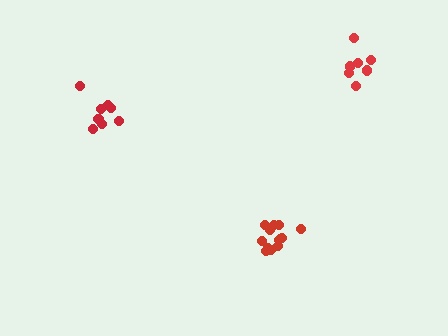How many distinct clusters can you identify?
There are 3 distinct clusters.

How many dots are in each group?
Group 1: 8 dots, Group 2: 13 dots, Group 3: 8 dots (29 total).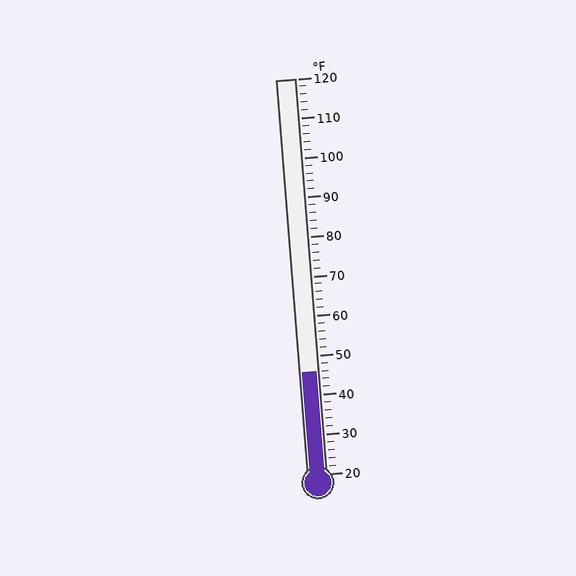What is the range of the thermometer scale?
The thermometer scale ranges from 20°F to 120°F.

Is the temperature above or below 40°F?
The temperature is above 40°F.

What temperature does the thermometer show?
The thermometer shows approximately 46°F.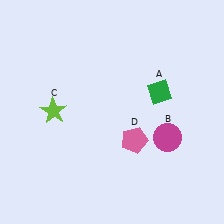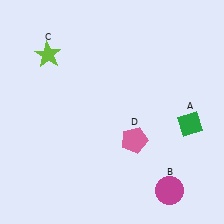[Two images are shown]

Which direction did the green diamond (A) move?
The green diamond (A) moved down.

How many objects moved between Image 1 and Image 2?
3 objects moved between the two images.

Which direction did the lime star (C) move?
The lime star (C) moved up.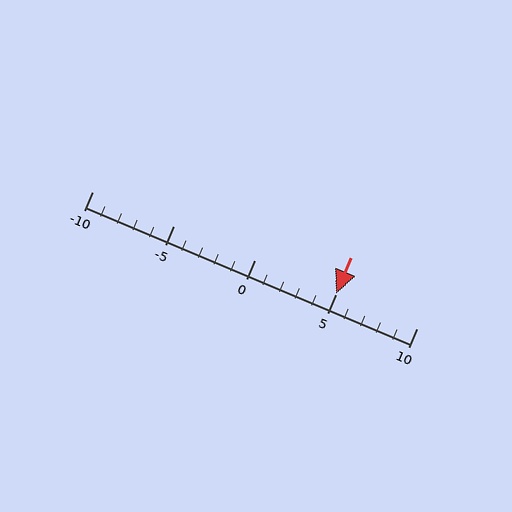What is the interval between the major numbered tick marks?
The major tick marks are spaced 5 units apart.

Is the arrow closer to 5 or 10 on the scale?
The arrow is closer to 5.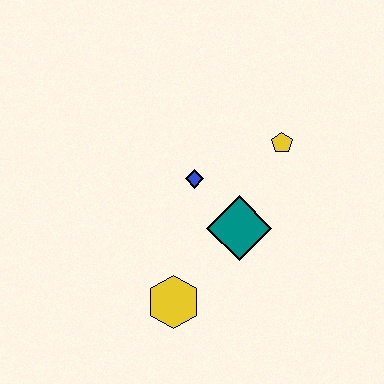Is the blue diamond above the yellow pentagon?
No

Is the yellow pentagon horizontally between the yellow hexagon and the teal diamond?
No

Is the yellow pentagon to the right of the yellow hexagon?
Yes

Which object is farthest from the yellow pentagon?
The yellow hexagon is farthest from the yellow pentagon.